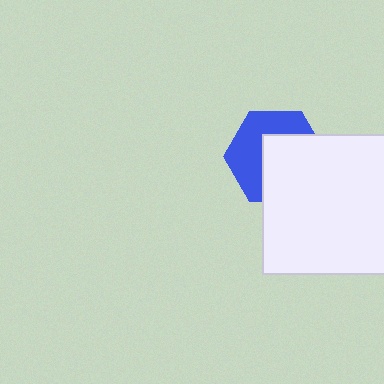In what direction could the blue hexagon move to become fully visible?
The blue hexagon could move toward the upper-left. That would shift it out from behind the white rectangle entirely.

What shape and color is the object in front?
The object in front is a white rectangle.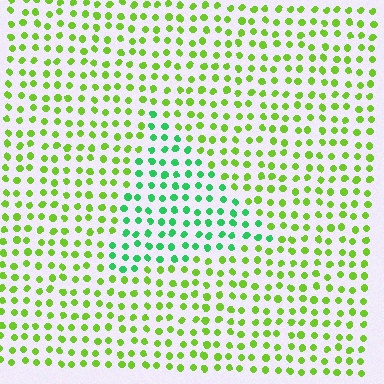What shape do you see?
I see a triangle.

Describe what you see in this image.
The image is filled with small lime elements in a uniform arrangement. A triangle-shaped region is visible where the elements are tinted to a slightly different hue, forming a subtle color boundary.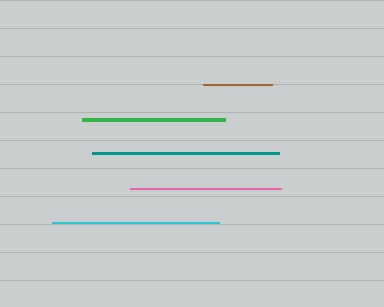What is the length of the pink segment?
The pink segment is approximately 150 pixels long.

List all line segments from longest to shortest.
From longest to shortest: teal, cyan, pink, green, brown.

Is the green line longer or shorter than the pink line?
The pink line is longer than the green line.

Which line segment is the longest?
The teal line is the longest at approximately 188 pixels.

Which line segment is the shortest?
The brown line is the shortest at approximately 69 pixels.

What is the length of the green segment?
The green segment is approximately 143 pixels long.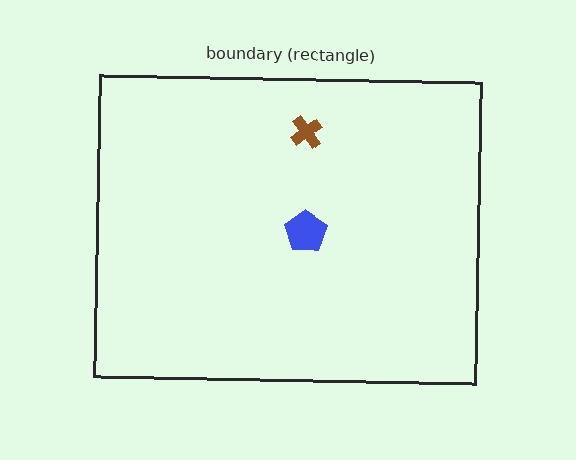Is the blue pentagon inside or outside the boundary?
Inside.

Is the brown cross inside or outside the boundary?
Inside.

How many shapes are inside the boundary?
2 inside, 0 outside.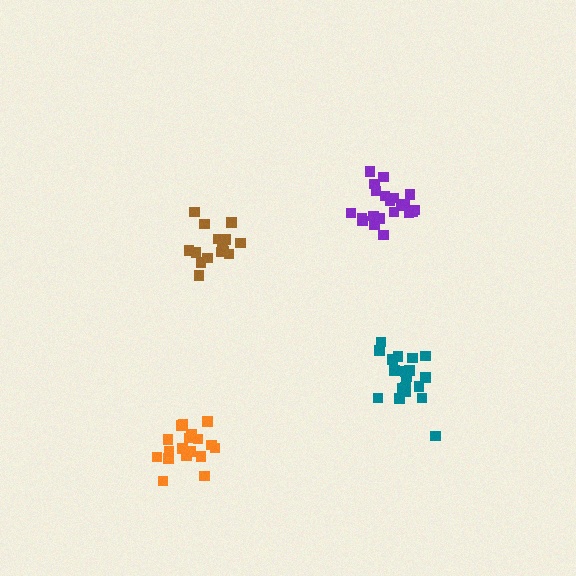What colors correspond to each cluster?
The clusters are colored: orange, brown, purple, teal.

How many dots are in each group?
Group 1: 18 dots, Group 2: 15 dots, Group 3: 21 dots, Group 4: 19 dots (73 total).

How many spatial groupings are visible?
There are 4 spatial groupings.